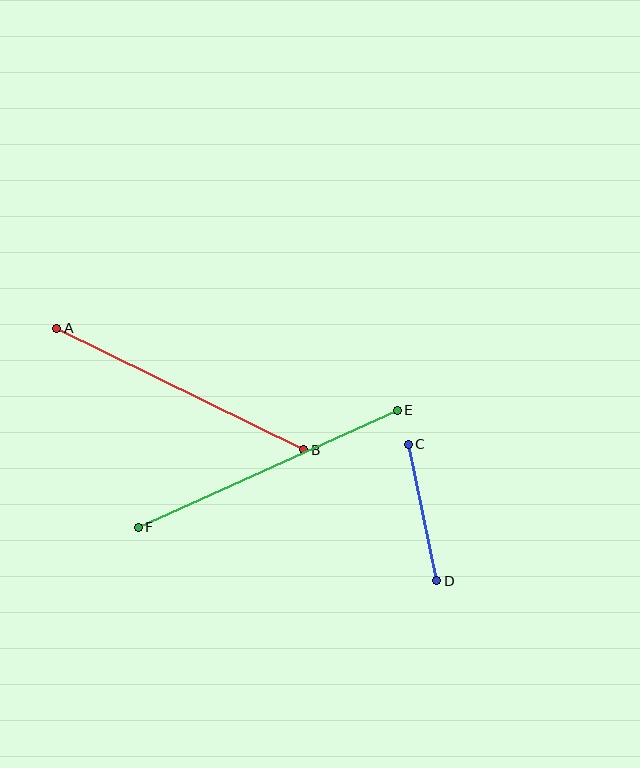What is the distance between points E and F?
The distance is approximately 284 pixels.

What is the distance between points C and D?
The distance is approximately 139 pixels.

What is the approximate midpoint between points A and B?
The midpoint is at approximately (180, 389) pixels.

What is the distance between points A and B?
The distance is approximately 275 pixels.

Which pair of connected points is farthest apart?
Points E and F are farthest apart.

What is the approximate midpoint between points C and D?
The midpoint is at approximately (422, 513) pixels.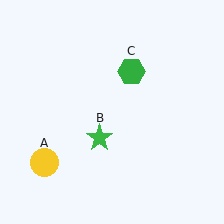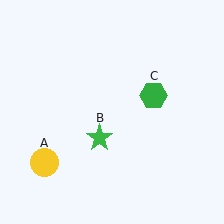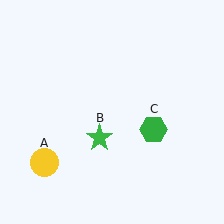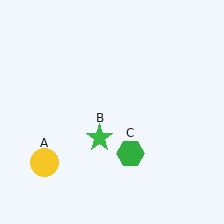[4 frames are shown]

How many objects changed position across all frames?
1 object changed position: green hexagon (object C).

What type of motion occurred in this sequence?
The green hexagon (object C) rotated clockwise around the center of the scene.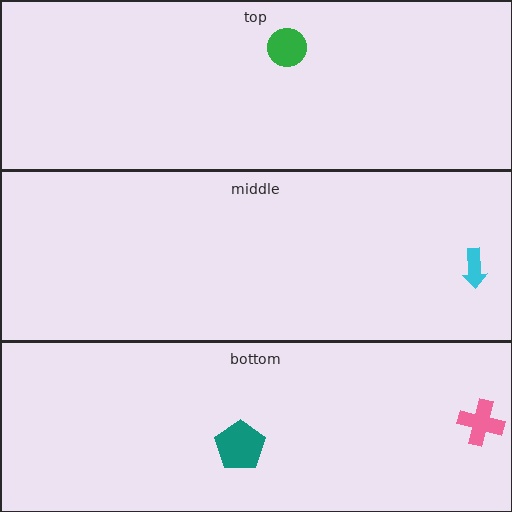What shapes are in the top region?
The green circle.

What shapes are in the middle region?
The cyan arrow.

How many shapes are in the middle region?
1.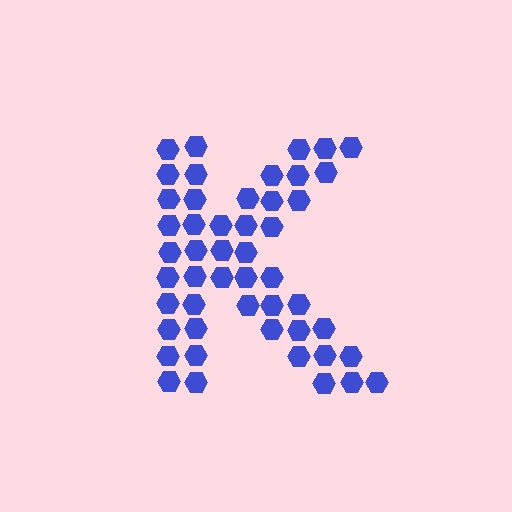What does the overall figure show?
The overall figure shows the letter K.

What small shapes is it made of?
It is made of small hexagons.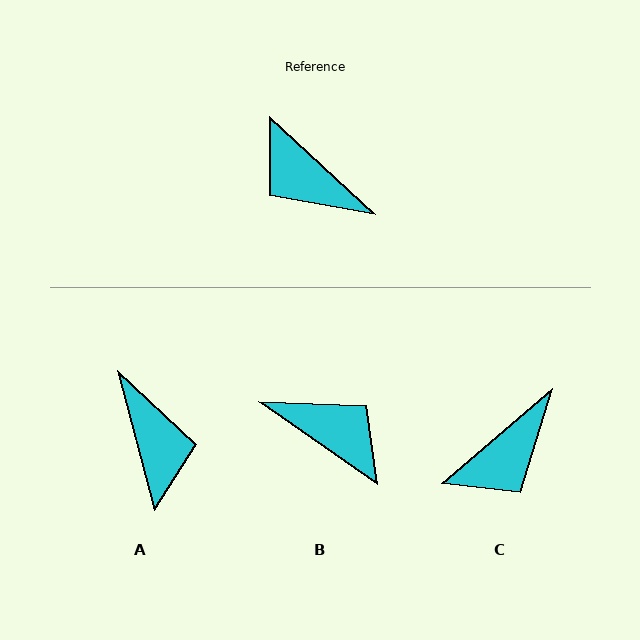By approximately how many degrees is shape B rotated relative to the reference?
Approximately 172 degrees clockwise.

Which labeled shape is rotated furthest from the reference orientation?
B, about 172 degrees away.